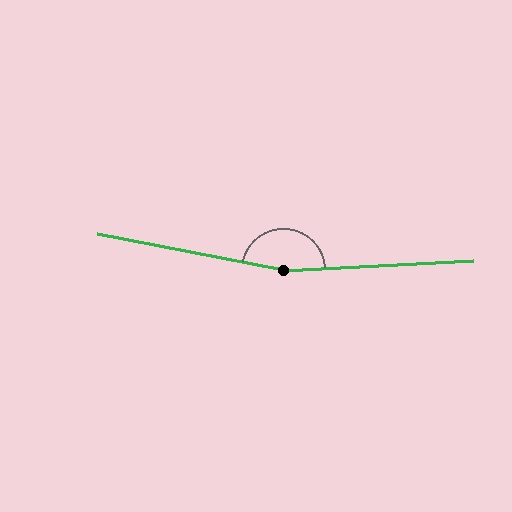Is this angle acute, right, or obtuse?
It is obtuse.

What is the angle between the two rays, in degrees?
Approximately 166 degrees.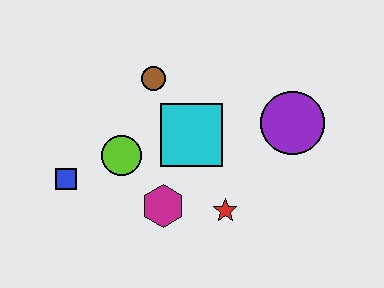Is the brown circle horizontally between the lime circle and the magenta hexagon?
Yes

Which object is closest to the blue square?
The lime circle is closest to the blue square.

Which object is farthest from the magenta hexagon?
The purple circle is farthest from the magenta hexagon.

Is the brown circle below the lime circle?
No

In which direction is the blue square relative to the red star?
The blue square is to the left of the red star.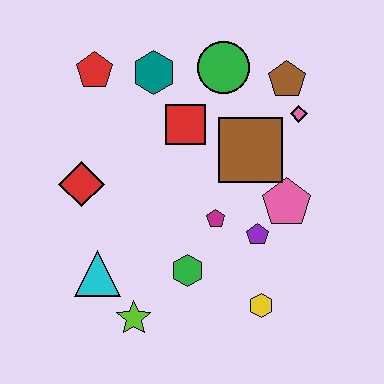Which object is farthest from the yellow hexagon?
The red pentagon is farthest from the yellow hexagon.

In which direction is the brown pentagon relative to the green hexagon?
The brown pentagon is above the green hexagon.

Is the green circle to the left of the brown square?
Yes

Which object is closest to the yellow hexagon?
The purple pentagon is closest to the yellow hexagon.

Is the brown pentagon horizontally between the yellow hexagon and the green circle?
No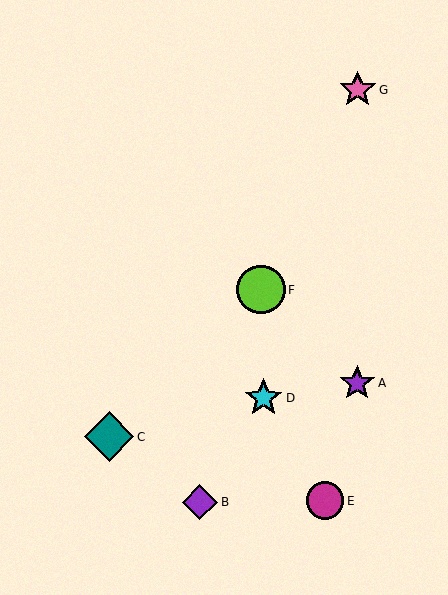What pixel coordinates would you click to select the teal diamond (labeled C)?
Click at (109, 437) to select the teal diamond C.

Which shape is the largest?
The teal diamond (labeled C) is the largest.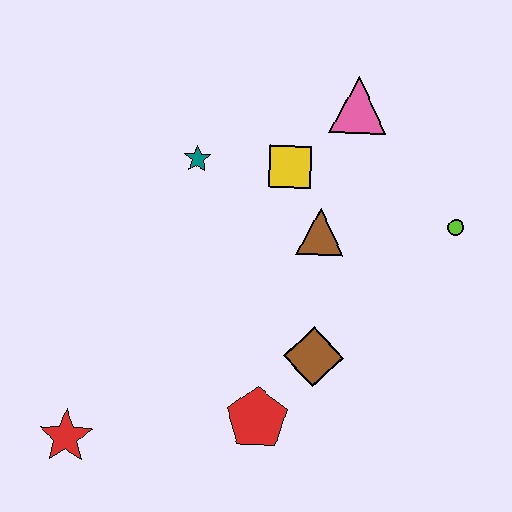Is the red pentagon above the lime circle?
No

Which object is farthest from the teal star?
The red star is farthest from the teal star.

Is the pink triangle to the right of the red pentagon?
Yes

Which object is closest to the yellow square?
The brown triangle is closest to the yellow square.